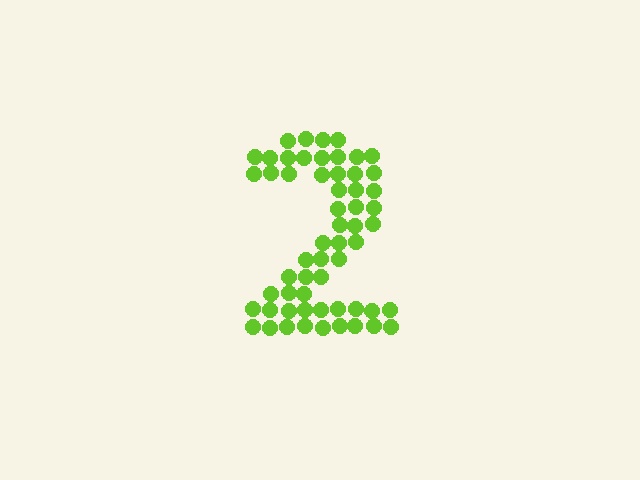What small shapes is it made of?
It is made of small circles.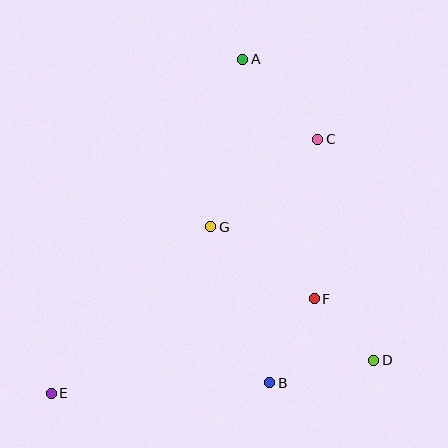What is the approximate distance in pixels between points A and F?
The distance between A and F is approximately 250 pixels.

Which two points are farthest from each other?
Points A and E are farthest from each other.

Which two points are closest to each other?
Points D and F are closest to each other.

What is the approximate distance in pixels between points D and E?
The distance between D and E is approximately 324 pixels.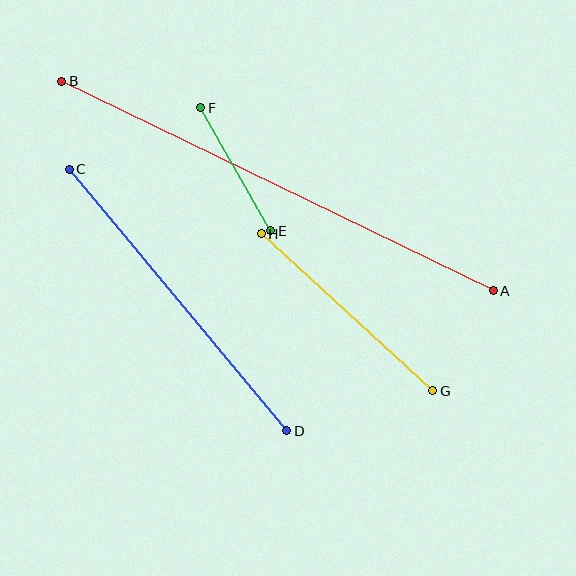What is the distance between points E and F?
The distance is approximately 142 pixels.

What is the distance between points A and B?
The distance is approximately 480 pixels.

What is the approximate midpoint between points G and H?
The midpoint is at approximately (347, 312) pixels.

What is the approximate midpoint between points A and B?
The midpoint is at approximately (277, 186) pixels.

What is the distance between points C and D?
The distance is approximately 340 pixels.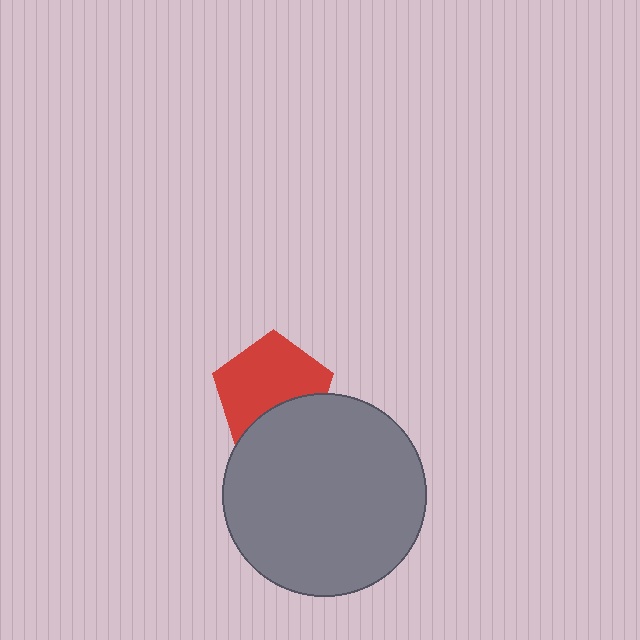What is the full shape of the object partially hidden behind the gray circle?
The partially hidden object is a red pentagon.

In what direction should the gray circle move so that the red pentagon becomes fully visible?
The gray circle should move down. That is the shortest direction to clear the overlap and leave the red pentagon fully visible.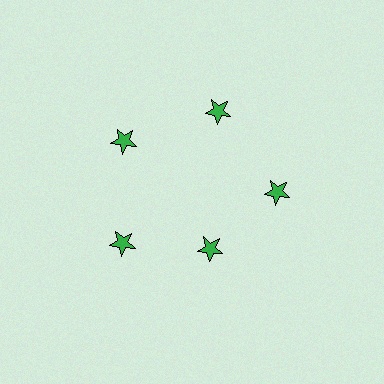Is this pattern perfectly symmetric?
No. The 5 green stars are arranged in a ring, but one element near the 5 o'clock position is pulled inward toward the center, breaking the 5-fold rotational symmetry.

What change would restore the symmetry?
The symmetry would be restored by moving it outward, back onto the ring so that all 5 stars sit at equal angles and equal distance from the center.